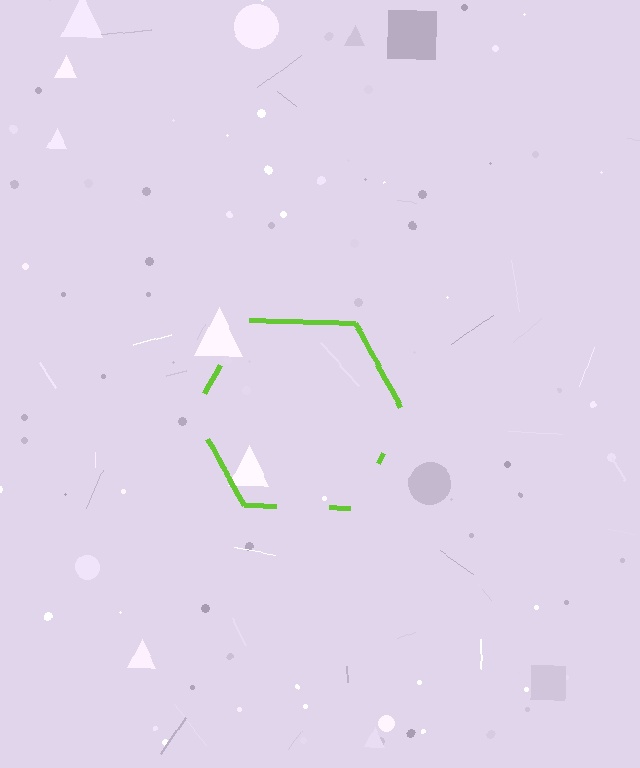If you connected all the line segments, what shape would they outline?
They would outline a hexagon.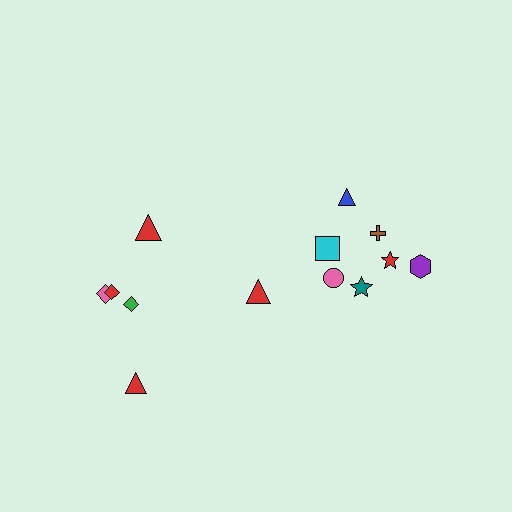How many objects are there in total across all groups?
There are 13 objects.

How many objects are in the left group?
There are 5 objects.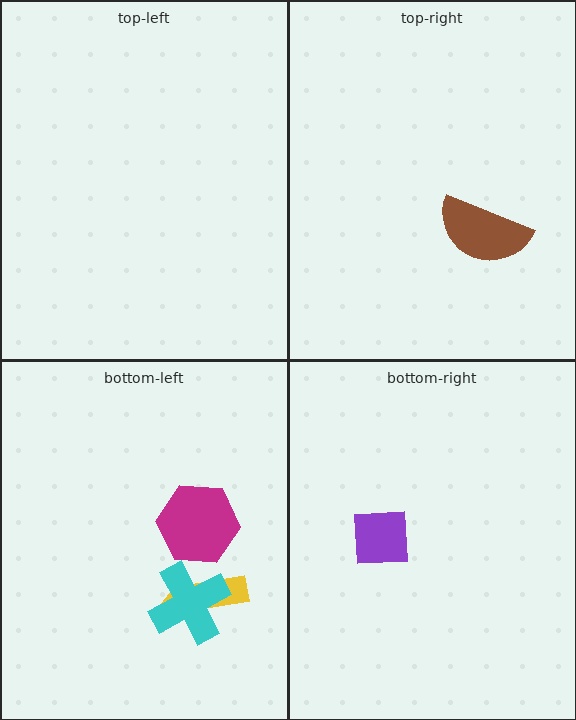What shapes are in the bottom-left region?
The yellow arrow, the magenta hexagon, the cyan cross.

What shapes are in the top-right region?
The brown semicircle.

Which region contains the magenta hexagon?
The bottom-left region.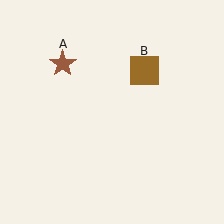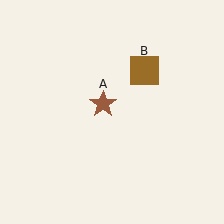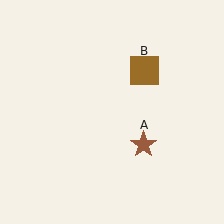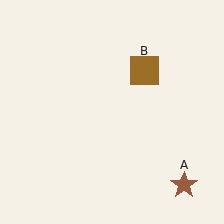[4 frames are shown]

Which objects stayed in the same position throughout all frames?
Brown square (object B) remained stationary.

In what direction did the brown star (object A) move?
The brown star (object A) moved down and to the right.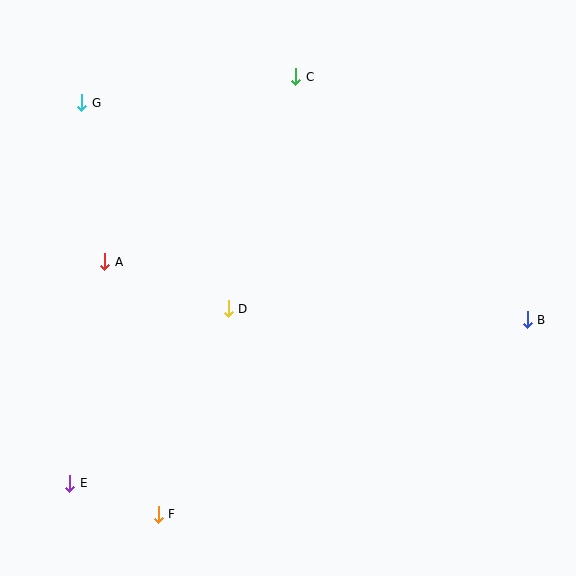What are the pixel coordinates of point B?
Point B is at (527, 320).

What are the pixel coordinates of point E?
Point E is at (70, 483).